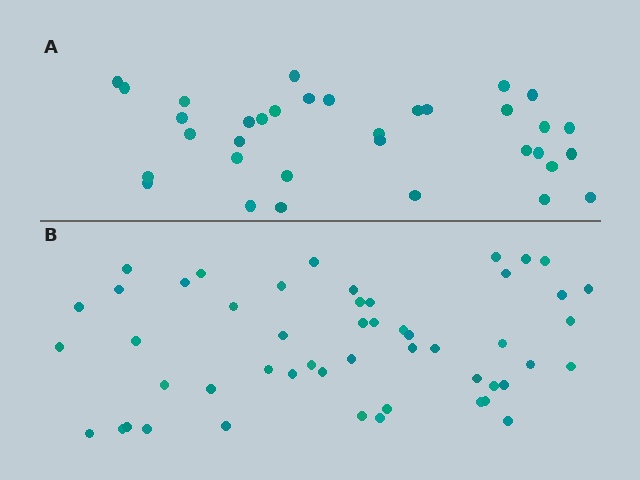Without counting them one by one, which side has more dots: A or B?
Region B (the bottom region) has more dots.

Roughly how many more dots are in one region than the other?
Region B has approximately 15 more dots than region A.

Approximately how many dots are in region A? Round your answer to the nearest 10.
About 30 dots. (The exact count is 34, which rounds to 30.)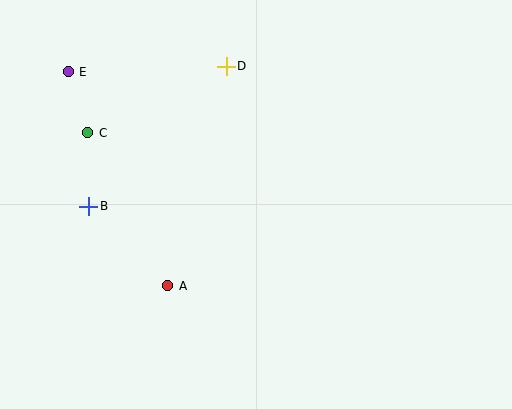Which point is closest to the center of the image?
Point A at (168, 286) is closest to the center.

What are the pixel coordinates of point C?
Point C is at (88, 133).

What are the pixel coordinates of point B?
Point B is at (89, 206).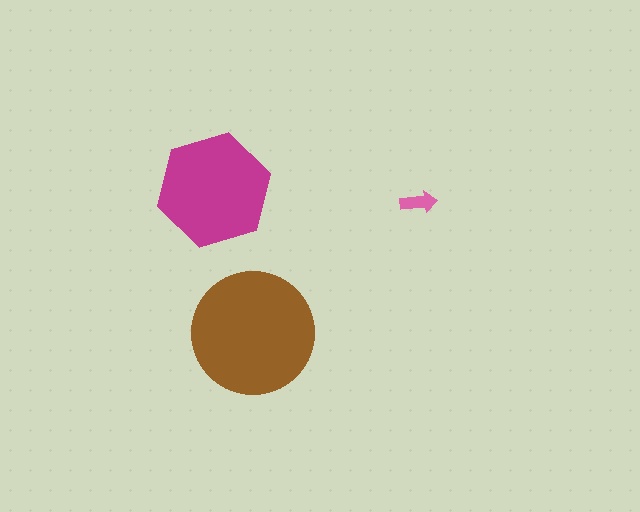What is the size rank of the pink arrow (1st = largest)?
3rd.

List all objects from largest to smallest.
The brown circle, the magenta hexagon, the pink arrow.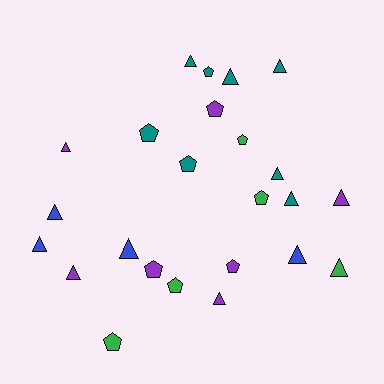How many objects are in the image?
There are 24 objects.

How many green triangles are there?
There is 1 green triangle.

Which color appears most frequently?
Teal, with 8 objects.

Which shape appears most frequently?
Triangle, with 14 objects.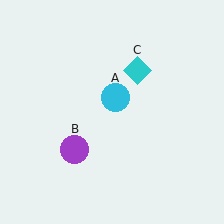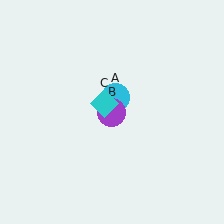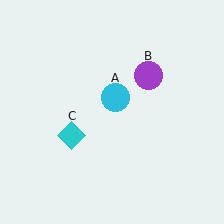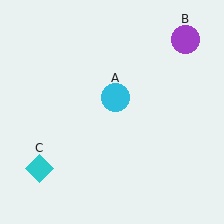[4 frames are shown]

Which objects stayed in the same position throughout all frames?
Cyan circle (object A) remained stationary.